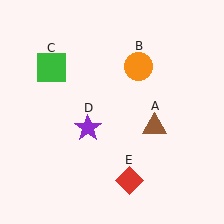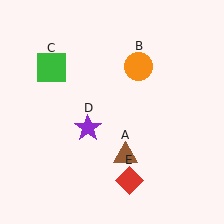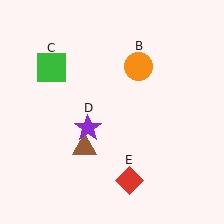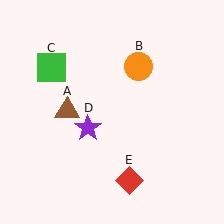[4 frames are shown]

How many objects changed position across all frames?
1 object changed position: brown triangle (object A).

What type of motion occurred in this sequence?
The brown triangle (object A) rotated clockwise around the center of the scene.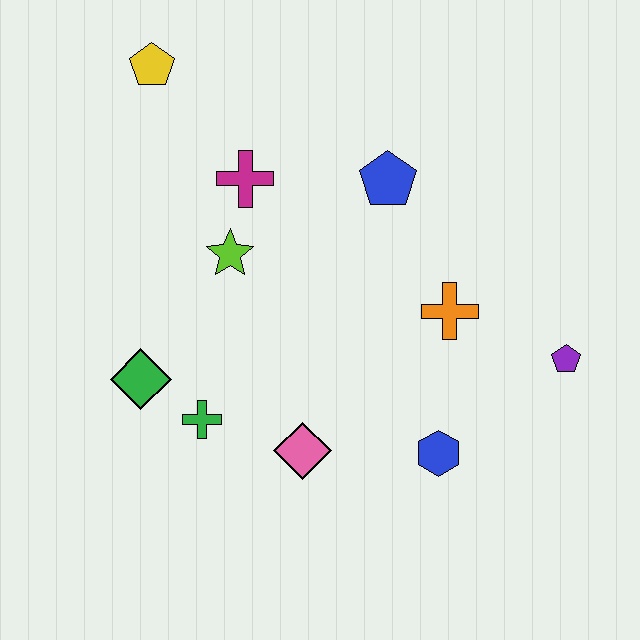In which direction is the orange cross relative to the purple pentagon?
The orange cross is to the left of the purple pentagon.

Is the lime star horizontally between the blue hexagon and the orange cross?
No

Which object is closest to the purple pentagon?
The orange cross is closest to the purple pentagon.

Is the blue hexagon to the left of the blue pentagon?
No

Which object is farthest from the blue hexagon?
The yellow pentagon is farthest from the blue hexagon.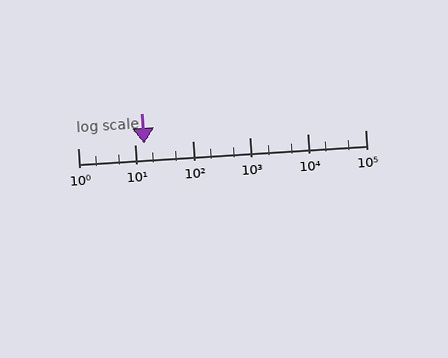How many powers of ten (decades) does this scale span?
The scale spans 5 decades, from 1 to 100000.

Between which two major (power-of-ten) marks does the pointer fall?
The pointer is between 10 and 100.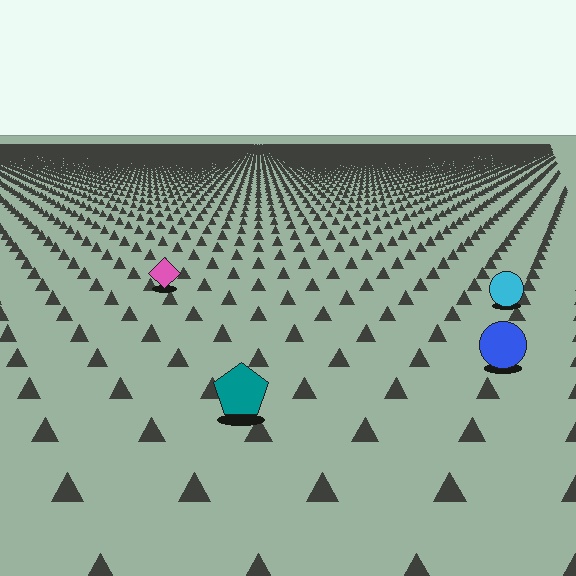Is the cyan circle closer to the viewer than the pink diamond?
Yes. The cyan circle is closer — you can tell from the texture gradient: the ground texture is coarser near it.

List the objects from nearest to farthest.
From nearest to farthest: the teal pentagon, the blue circle, the cyan circle, the pink diamond.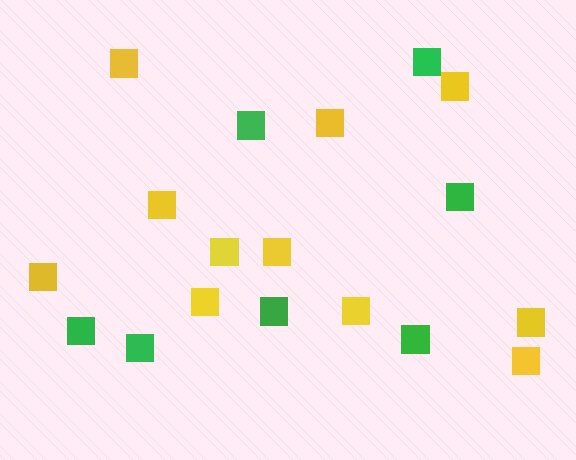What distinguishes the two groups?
There are 2 groups: one group of green squares (7) and one group of yellow squares (11).